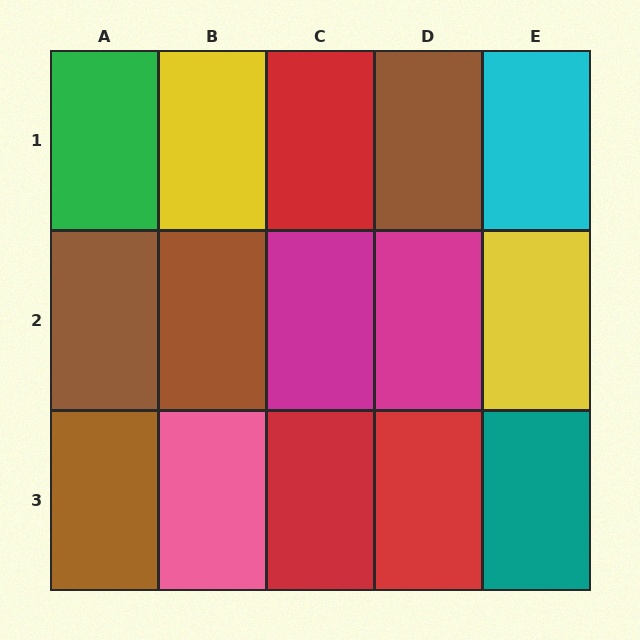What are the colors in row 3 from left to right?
Brown, pink, red, red, teal.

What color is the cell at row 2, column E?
Yellow.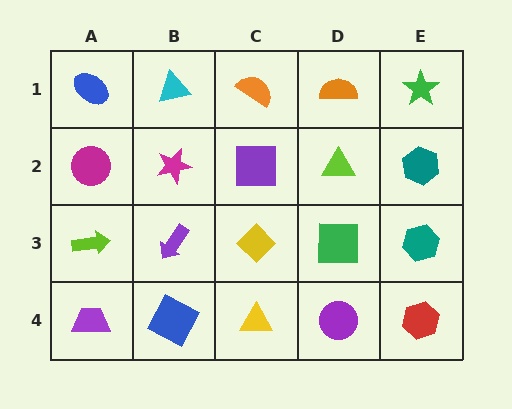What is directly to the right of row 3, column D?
A teal hexagon.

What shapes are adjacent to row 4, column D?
A green square (row 3, column D), a yellow triangle (row 4, column C), a red hexagon (row 4, column E).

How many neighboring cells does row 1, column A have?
2.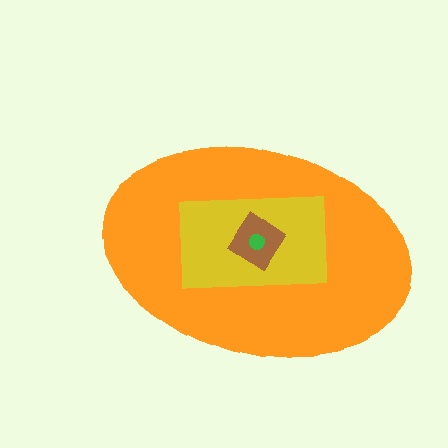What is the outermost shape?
The orange ellipse.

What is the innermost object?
The green circle.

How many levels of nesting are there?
4.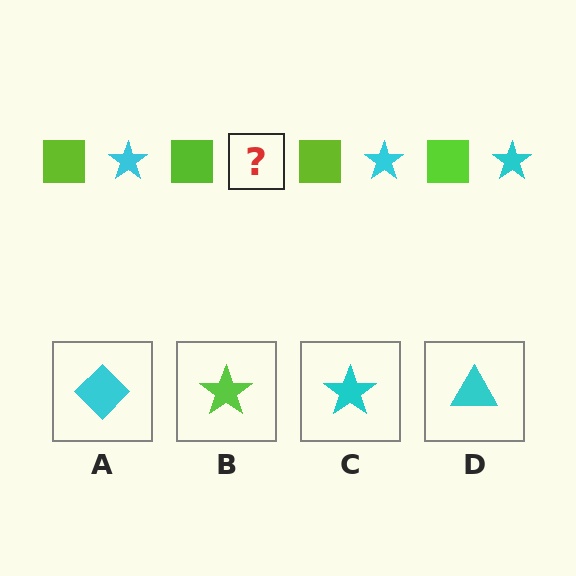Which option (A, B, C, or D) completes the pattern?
C.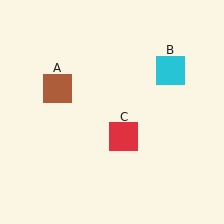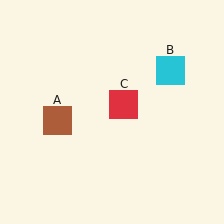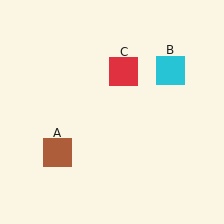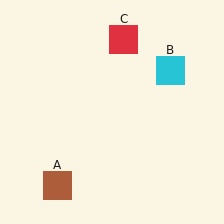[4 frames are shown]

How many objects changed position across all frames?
2 objects changed position: brown square (object A), red square (object C).